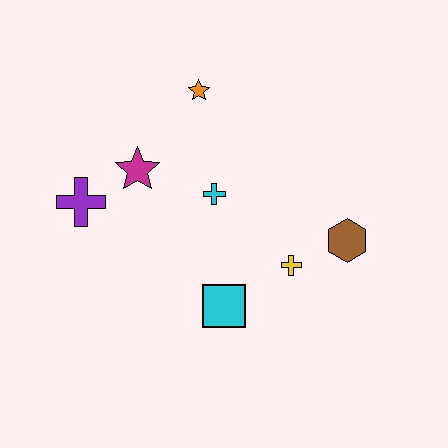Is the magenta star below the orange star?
Yes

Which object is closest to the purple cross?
The magenta star is closest to the purple cross.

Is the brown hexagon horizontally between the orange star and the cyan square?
No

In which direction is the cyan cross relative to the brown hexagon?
The cyan cross is to the left of the brown hexagon.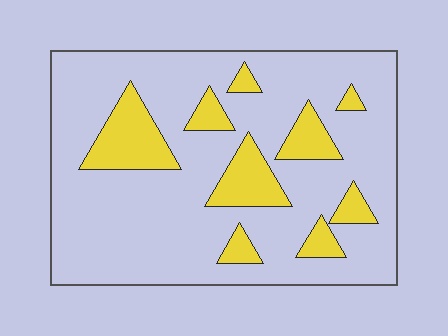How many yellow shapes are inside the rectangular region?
9.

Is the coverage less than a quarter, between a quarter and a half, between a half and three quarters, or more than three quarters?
Less than a quarter.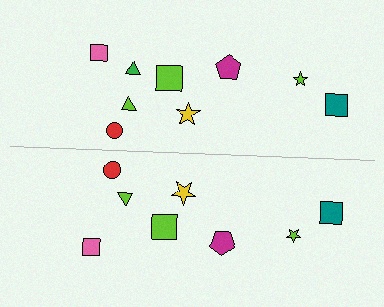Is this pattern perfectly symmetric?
No, the pattern is not perfectly symmetric. A green triangle is missing from the bottom side.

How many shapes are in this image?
There are 17 shapes in this image.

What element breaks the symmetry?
A green triangle is missing from the bottom side.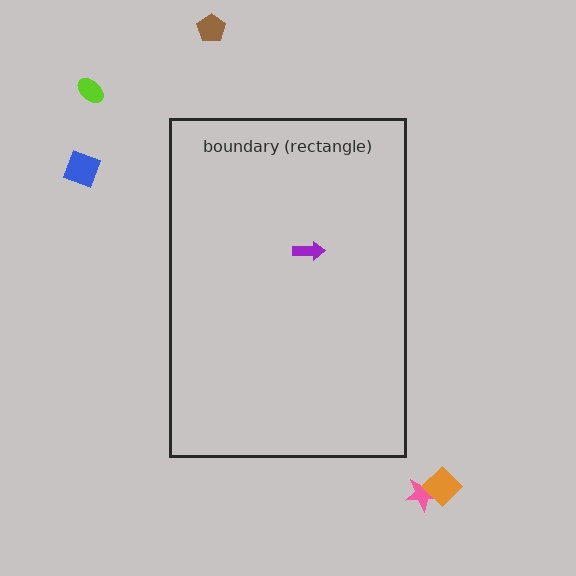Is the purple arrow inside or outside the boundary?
Inside.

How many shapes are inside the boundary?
1 inside, 5 outside.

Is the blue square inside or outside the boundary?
Outside.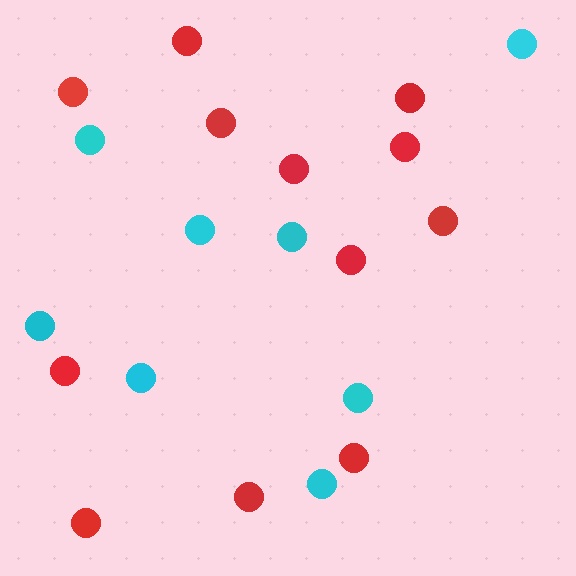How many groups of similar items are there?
There are 2 groups: one group of cyan circles (8) and one group of red circles (12).